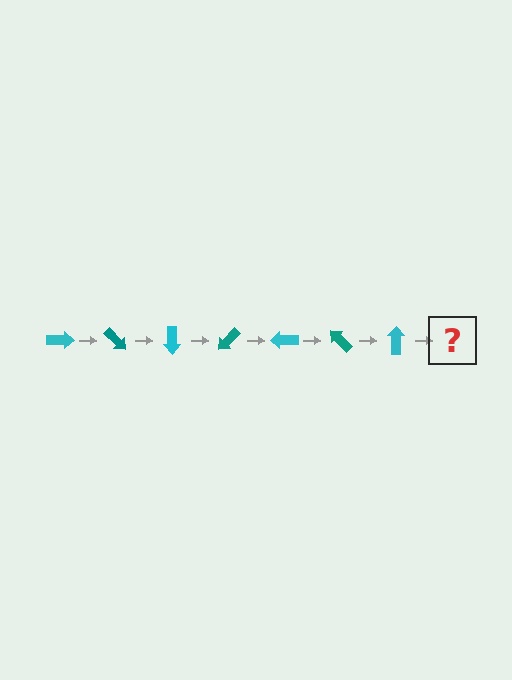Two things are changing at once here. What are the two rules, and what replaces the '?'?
The two rules are that it rotates 45 degrees each step and the color cycles through cyan and teal. The '?' should be a teal arrow, rotated 315 degrees from the start.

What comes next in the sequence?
The next element should be a teal arrow, rotated 315 degrees from the start.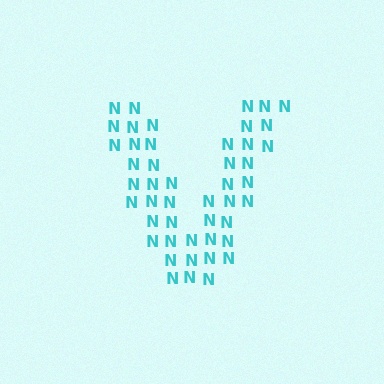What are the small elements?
The small elements are letter N's.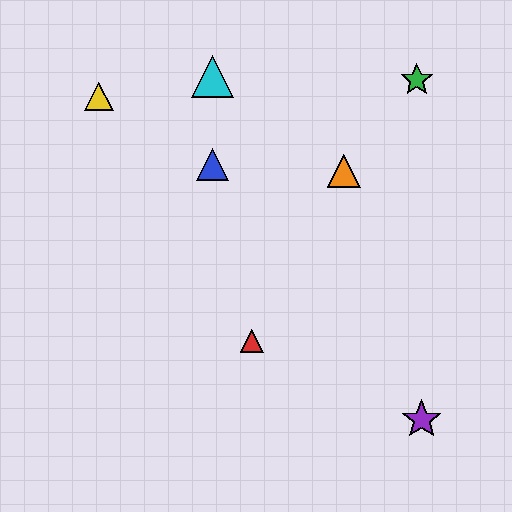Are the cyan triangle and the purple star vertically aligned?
No, the cyan triangle is at x≈212 and the purple star is at x≈422.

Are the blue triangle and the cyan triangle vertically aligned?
Yes, both are at x≈212.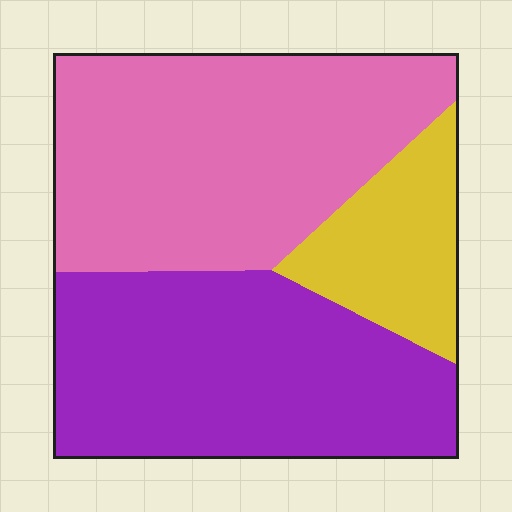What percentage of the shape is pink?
Pink covers 44% of the shape.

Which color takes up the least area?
Yellow, at roughly 15%.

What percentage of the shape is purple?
Purple covers roughly 40% of the shape.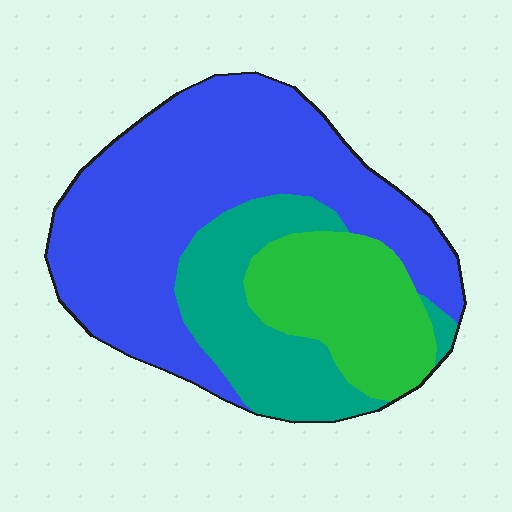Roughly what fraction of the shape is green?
Green takes up between a sixth and a third of the shape.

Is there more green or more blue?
Blue.